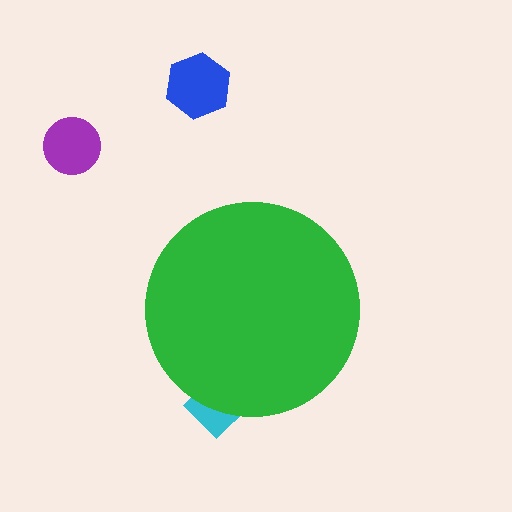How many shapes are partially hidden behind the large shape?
1 shape is partially hidden.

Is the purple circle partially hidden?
No, the purple circle is fully visible.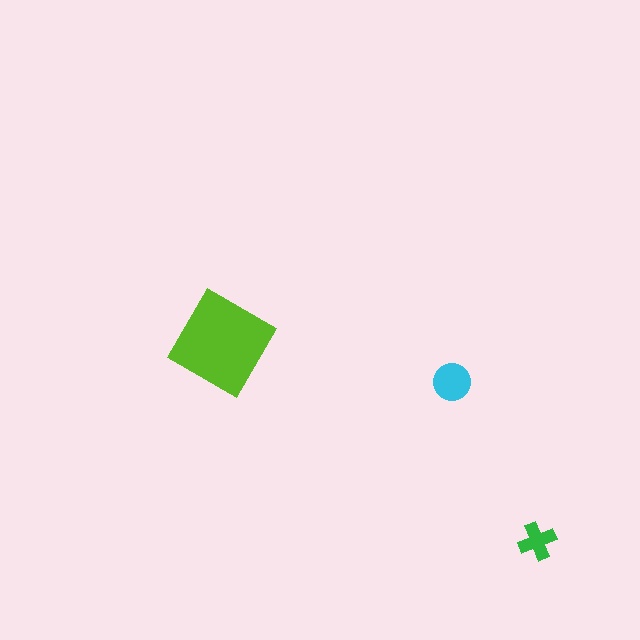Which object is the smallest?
The green cross.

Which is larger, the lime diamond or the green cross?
The lime diamond.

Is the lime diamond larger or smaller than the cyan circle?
Larger.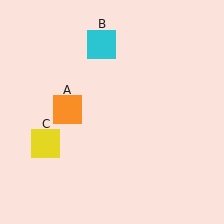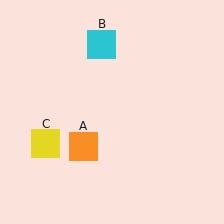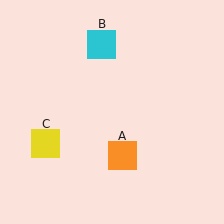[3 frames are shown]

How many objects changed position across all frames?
1 object changed position: orange square (object A).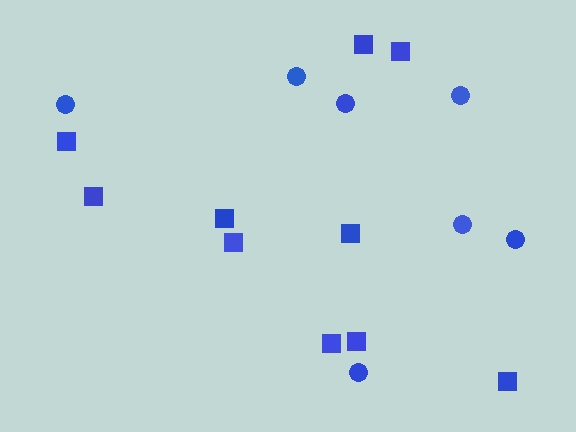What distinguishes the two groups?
There are 2 groups: one group of squares (10) and one group of circles (7).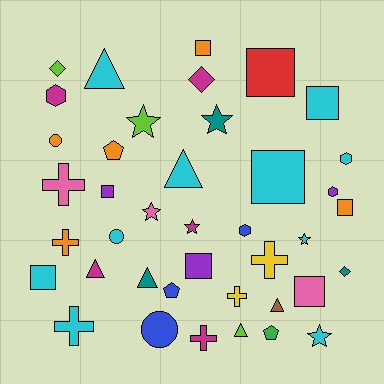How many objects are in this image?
There are 40 objects.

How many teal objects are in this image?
There are 3 teal objects.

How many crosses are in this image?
There are 6 crosses.